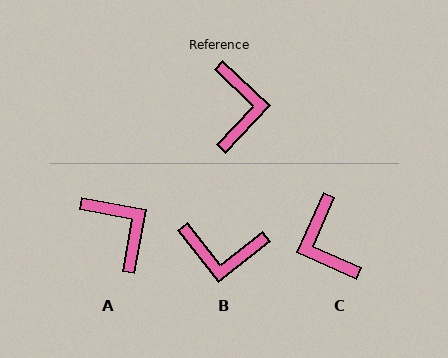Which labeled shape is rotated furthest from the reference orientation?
C, about 160 degrees away.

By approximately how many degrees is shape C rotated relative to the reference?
Approximately 160 degrees clockwise.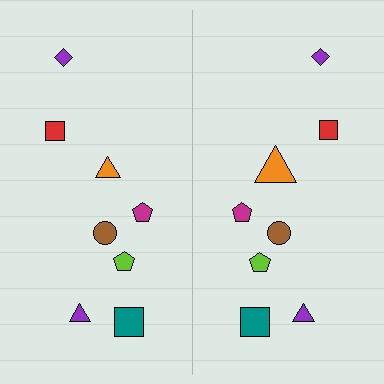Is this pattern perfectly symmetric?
No, the pattern is not perfectly symmetric. The orange triangle on the right side has a different size than its mirror counterpart.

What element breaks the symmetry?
The orange triangle on the right side has a different size than its mirror counterpart.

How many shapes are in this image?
There are 16 shapes in this image.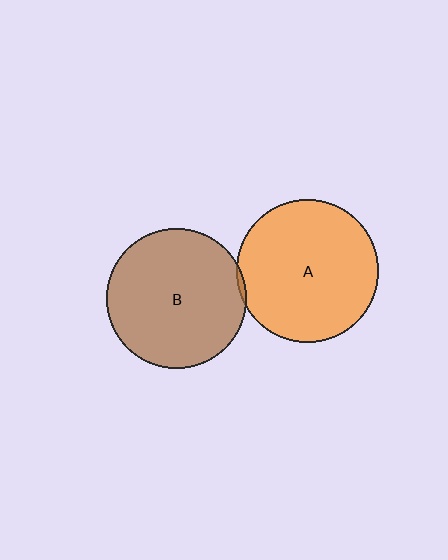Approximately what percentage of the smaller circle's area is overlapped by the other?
Approximately 5%.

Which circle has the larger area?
Circle A (orange).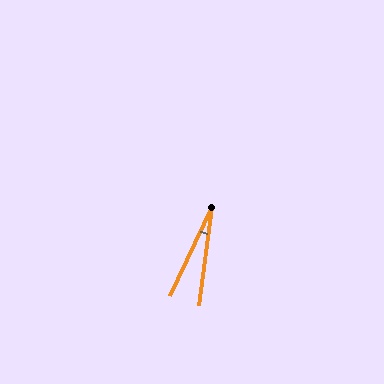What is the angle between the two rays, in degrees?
Approximately 18 degrees.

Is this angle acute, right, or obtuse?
It is acute.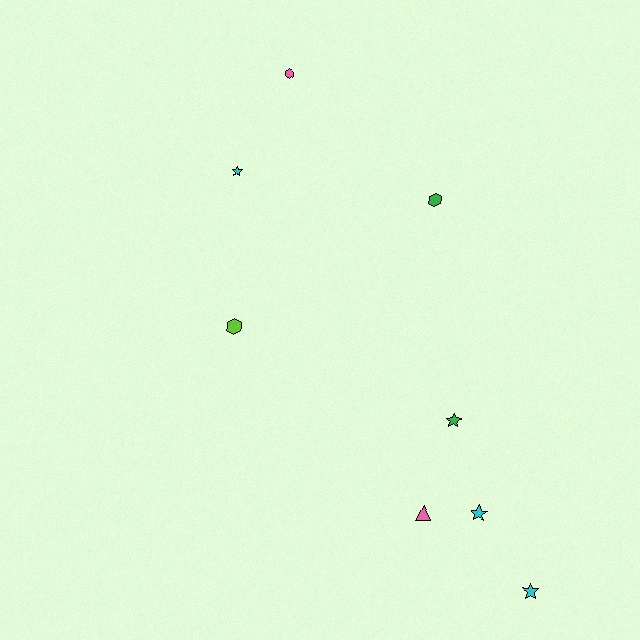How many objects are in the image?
There are 8 objects.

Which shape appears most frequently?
Star, with 4 objects.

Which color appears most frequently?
Cyan, with 3 objects.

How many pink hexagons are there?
There is 1 pink hexagon.